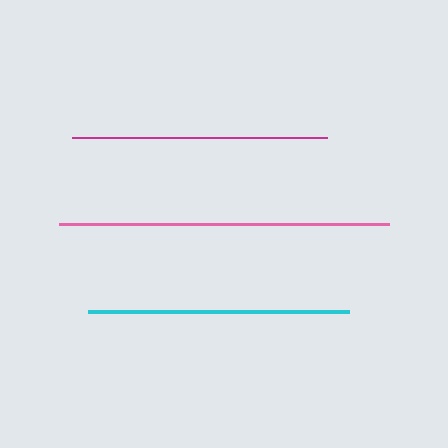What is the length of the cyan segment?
The cyan segment is approximately 261 pixels long.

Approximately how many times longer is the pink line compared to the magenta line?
The pink line is approximately 1.3 times the length of the magenta line.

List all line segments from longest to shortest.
From longest to shortest: pink, cyan, magenta.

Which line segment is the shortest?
The magenta line is the shortest at approximately 255 pixels.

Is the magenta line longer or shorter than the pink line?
The pink line is longer than the magenta line.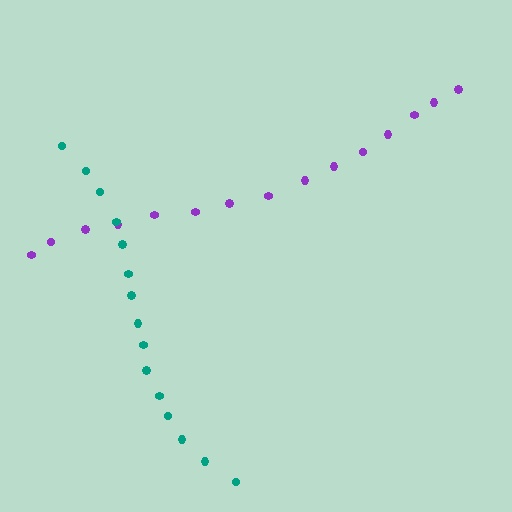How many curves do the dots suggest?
There are 2 distinct paths.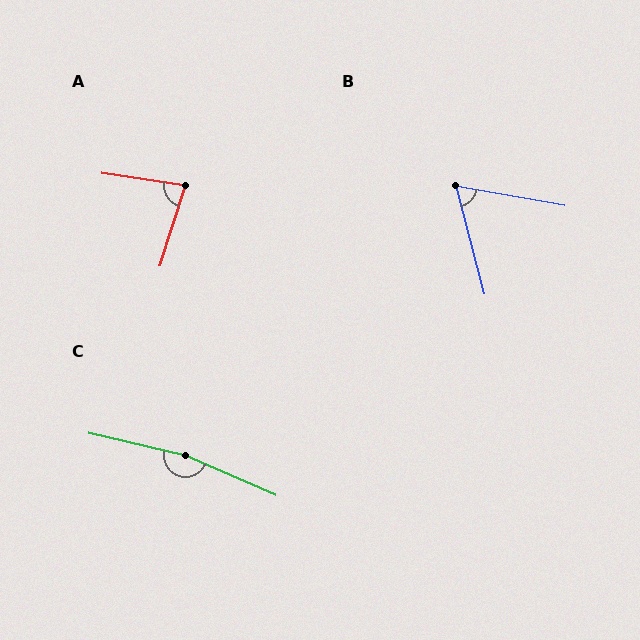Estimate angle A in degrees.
Approximately 81 degrees.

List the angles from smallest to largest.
B (65°), A (81°), C (169°).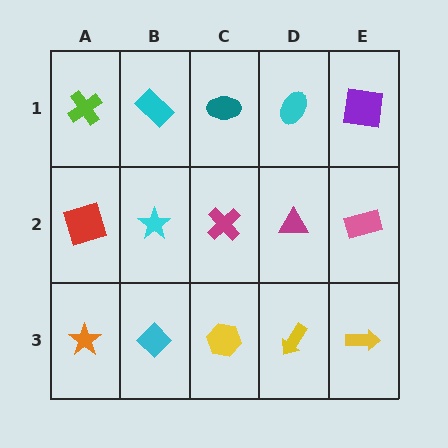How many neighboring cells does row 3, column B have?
3.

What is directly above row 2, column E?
A purple square.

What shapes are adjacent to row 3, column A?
A red square (row 2, column A), a cyan diamond (row 3, column B).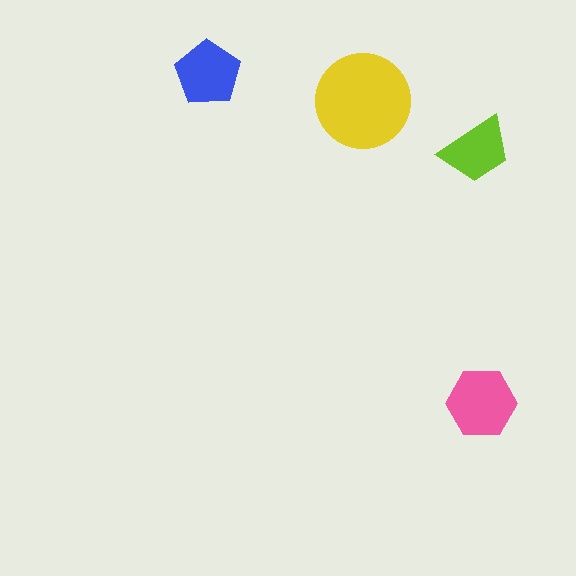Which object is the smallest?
The lime trapezoid.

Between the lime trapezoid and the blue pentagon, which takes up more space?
The blue pentagon.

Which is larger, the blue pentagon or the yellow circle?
The yellow circle.